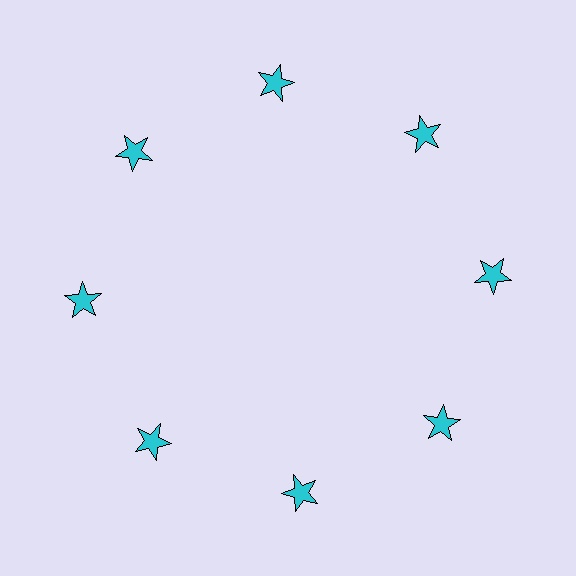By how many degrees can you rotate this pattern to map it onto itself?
The pattern maps onto itself every 45 degrees of rotation.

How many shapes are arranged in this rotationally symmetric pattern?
There are 8 shapes, arranged in 8 groups of 1.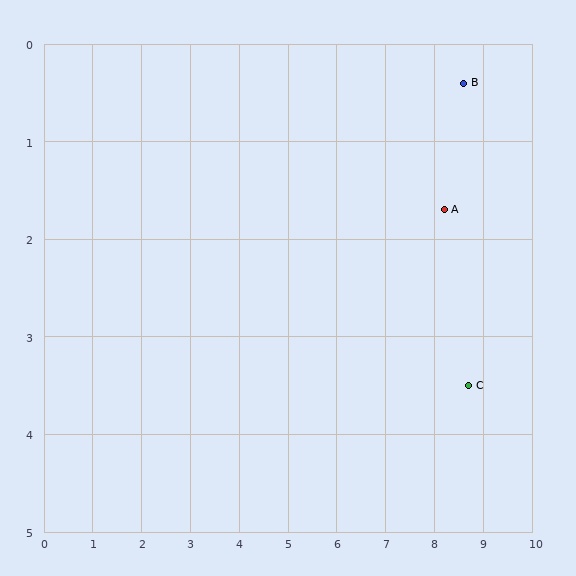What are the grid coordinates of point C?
Point C is at approximately (8.7, 3.5).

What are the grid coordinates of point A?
Point A is at approximately (8.2, 1.7).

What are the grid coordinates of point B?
Point B is at approximately (8.6, 0.4).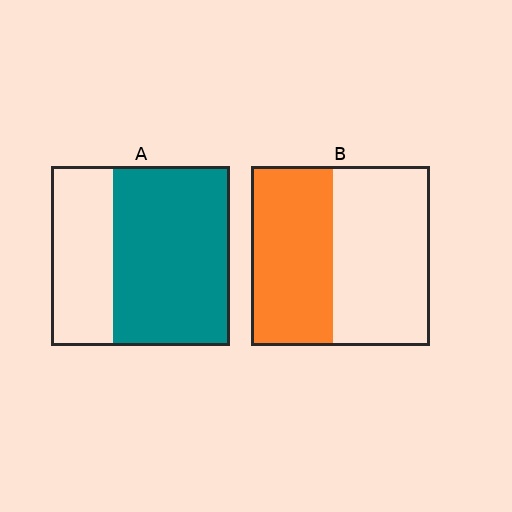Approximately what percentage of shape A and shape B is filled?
A is approximately 65% and B is approximately 45%.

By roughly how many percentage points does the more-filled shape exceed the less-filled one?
By roughly 20 percentage points (A over B).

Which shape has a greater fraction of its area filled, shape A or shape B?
Shape A.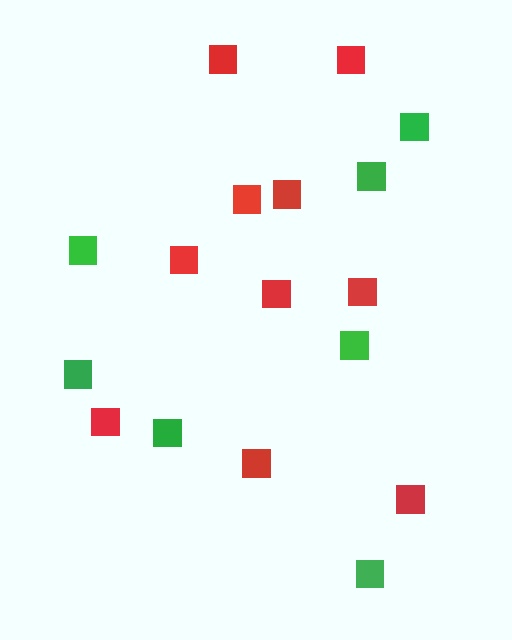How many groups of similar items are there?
There are 2 groups: one group of green squares (7) and one group of red squares (10).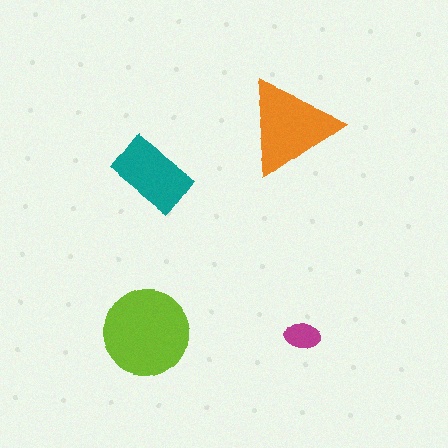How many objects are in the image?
There are 4 objects in the image.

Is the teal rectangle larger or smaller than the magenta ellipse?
Larger.